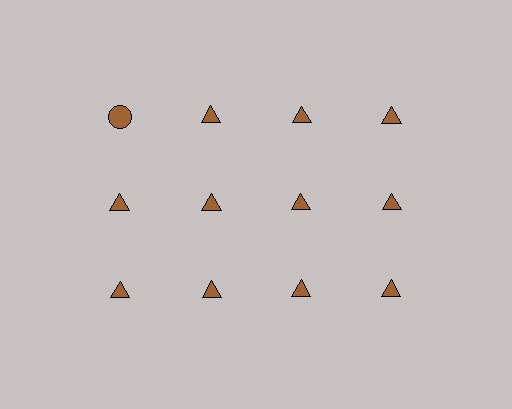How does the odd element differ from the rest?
It has a different shape: circle instead of triangle.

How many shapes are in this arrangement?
There are 12 shapes arranged in a grid pattern.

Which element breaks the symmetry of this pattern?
The brown circle in the top row, leftmost column breaks the symmetry. All other shapes are brown triangles.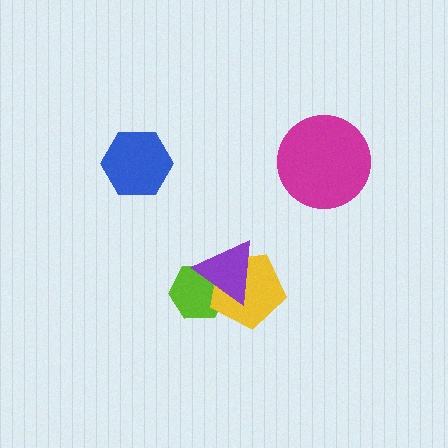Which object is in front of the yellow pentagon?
The purple triangle is in front of the yellow pentagon.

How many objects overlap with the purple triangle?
2 objects overlap with the purple triangle.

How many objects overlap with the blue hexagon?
0 objects overlap with the blue hexagon.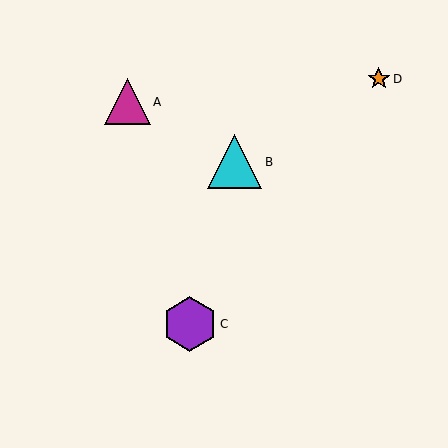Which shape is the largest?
The purple hexagon (labeled C) is the largest.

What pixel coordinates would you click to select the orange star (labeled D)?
Click at (379, 79) to select the orange star D.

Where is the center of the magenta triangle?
The center of the magenta triangle is at (127, 102).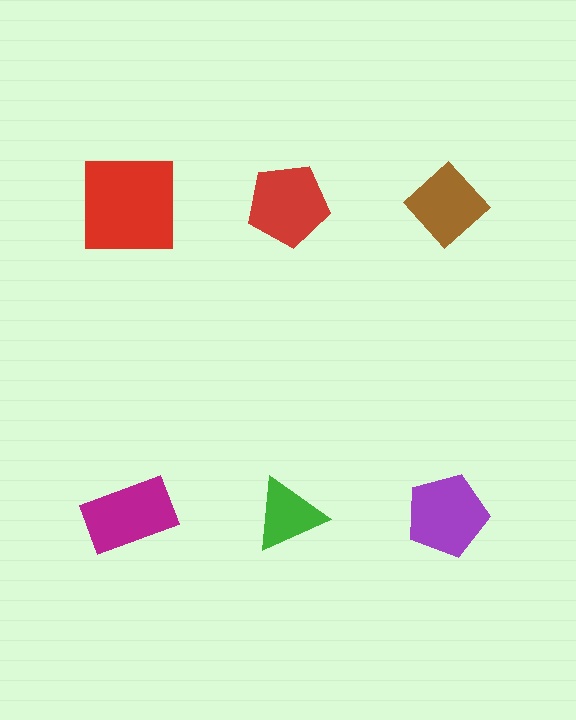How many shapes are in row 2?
3 shapes.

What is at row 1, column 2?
A red pentagon.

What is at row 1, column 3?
A brown diamond.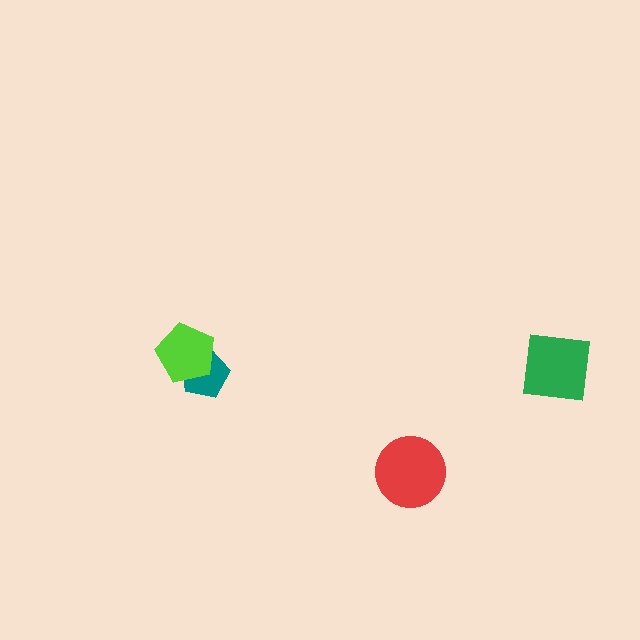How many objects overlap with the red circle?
0 objects overlap with the red circle.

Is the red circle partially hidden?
No, no other shape covers it.